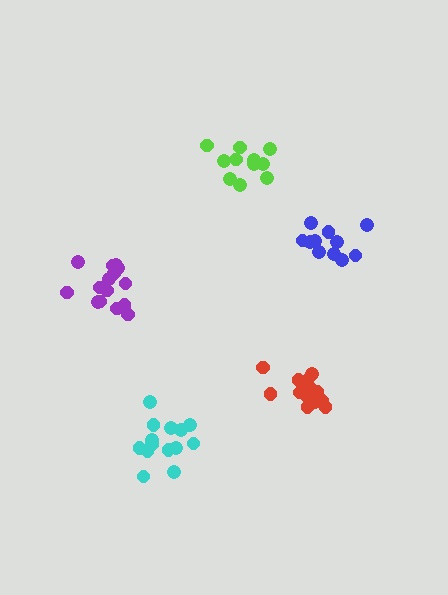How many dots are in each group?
Group 1: 16 dots, Group 2: 14 dots, Group 3: 11 dots, Group 4: 15 dots, Group 5: 11 dots (67 total).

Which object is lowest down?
The cyan cluster is bottommost.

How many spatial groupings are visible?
There are 5 spatial groupings.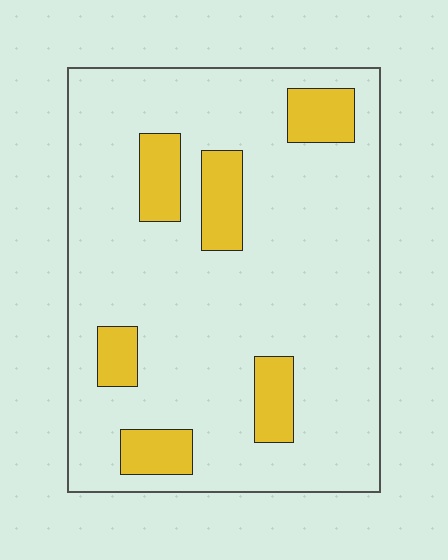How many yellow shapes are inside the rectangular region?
6.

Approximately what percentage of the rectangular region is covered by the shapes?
Approximately 15%.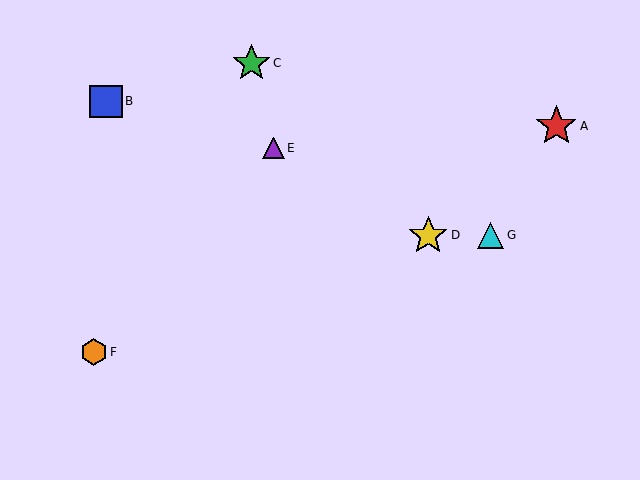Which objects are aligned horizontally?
Objects D, G are aligned horizontally.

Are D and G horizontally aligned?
Yes, both are at y≈235.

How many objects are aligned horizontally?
2 objects (D, G) are aligned horizontally.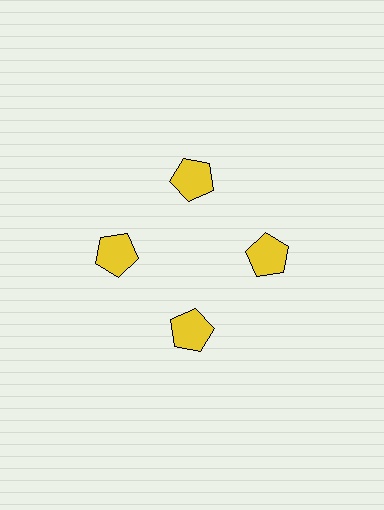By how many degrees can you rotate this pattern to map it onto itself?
The pattern maps onto itself every 90 degrees of rotation.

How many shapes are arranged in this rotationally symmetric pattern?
There are 4 shapes, arranged in 4 groups of 1.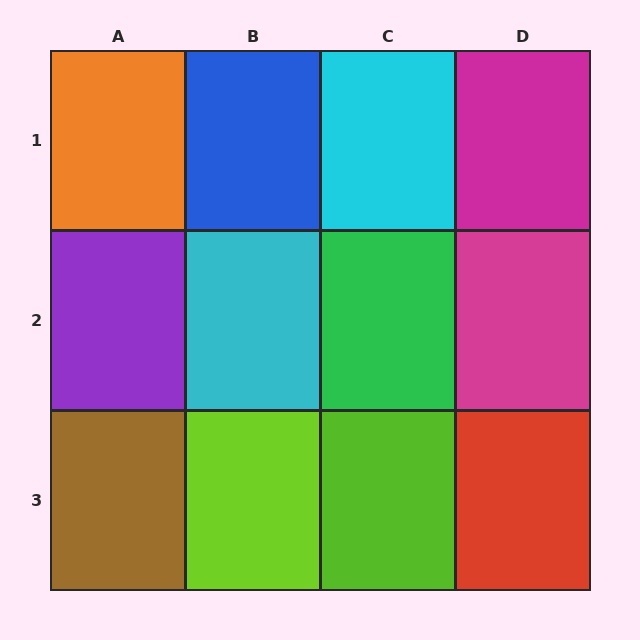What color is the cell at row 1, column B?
Blue.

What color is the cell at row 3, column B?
Lime.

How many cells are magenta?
2 cells are magenta.